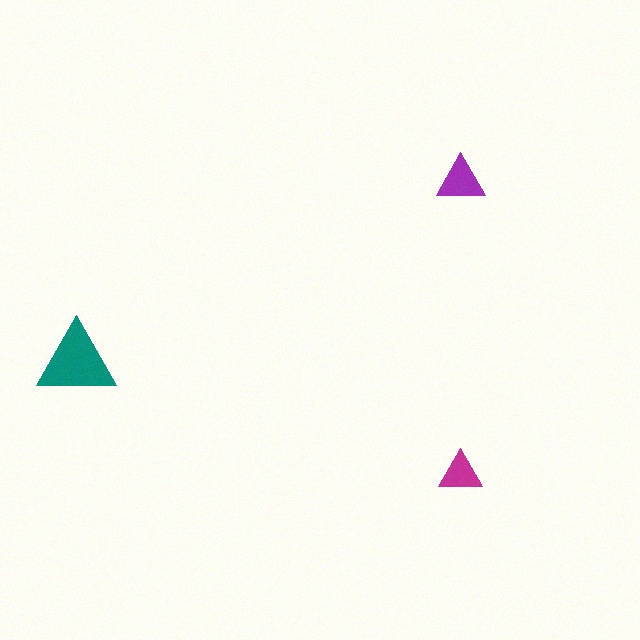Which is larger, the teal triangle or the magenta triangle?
The teal one.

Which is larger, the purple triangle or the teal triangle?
The teal one.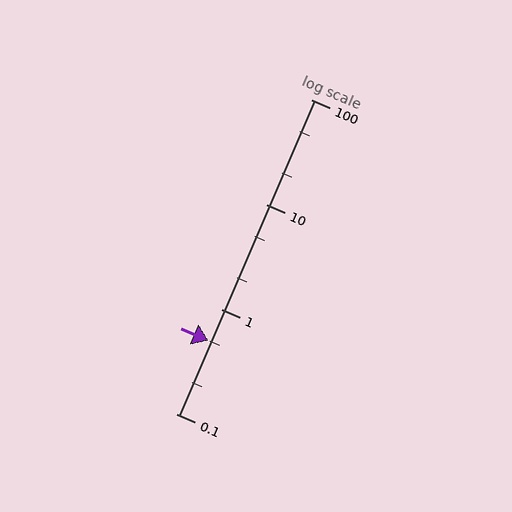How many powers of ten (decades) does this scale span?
The scale spans 3 decades, from 0.1 to 100.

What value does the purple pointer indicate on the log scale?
The pointer indicates approximately 0.5.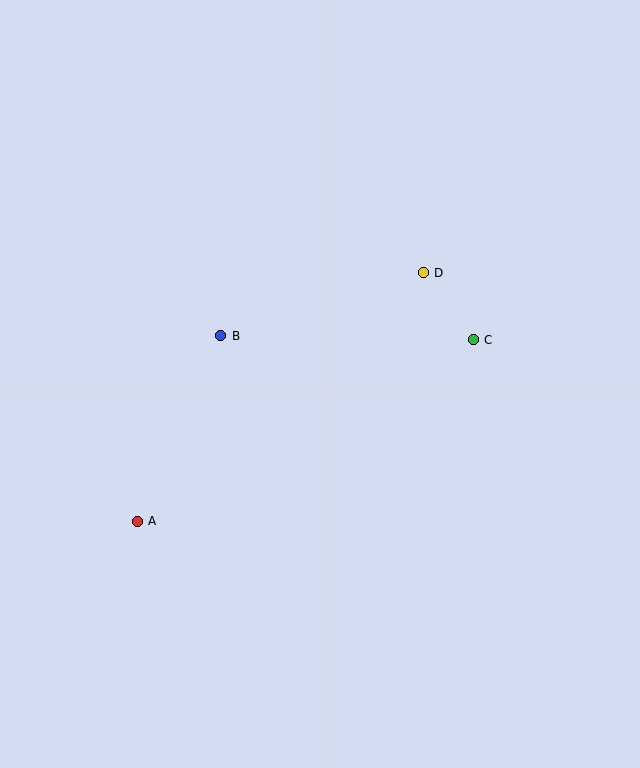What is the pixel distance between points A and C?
The distance between A and C is 382 pixels.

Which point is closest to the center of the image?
Point B at (221, 336) is closest to the center.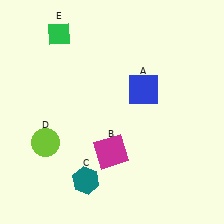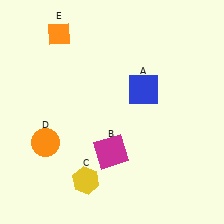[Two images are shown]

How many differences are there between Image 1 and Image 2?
There are 3 differences between the two images.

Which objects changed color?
C changed from teal to yellow. D changed from lime to orange. E changed from green to orange.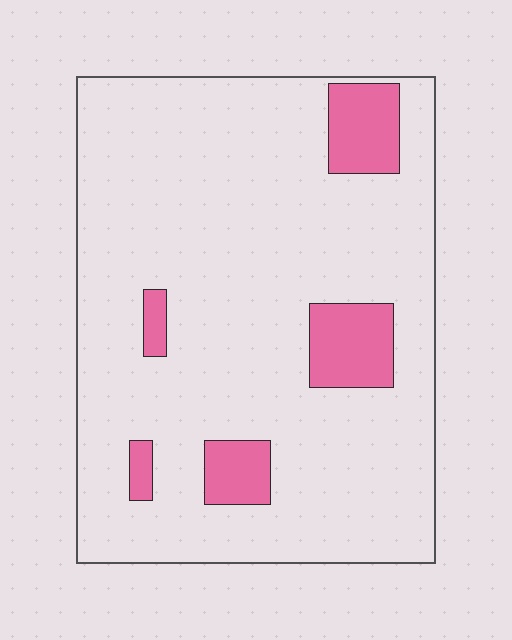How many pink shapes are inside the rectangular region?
5.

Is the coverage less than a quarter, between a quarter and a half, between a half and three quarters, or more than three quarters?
Less than a quarter.